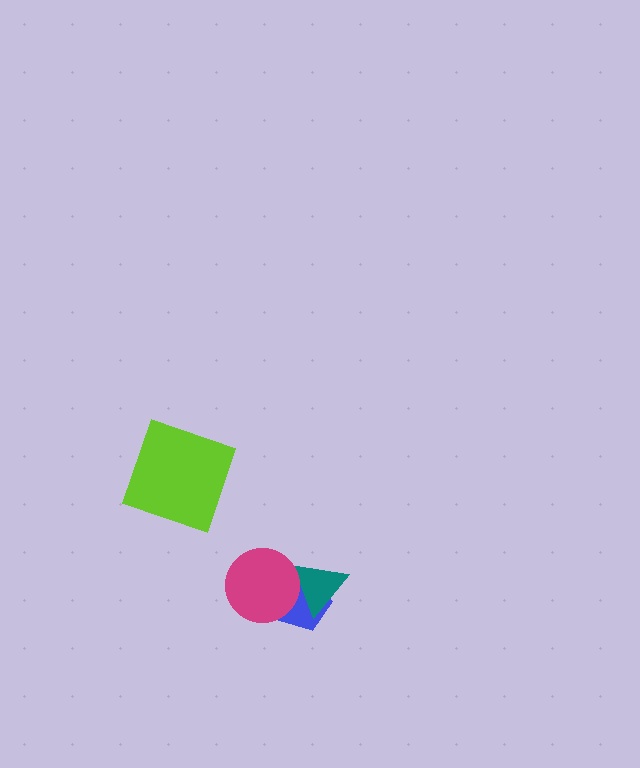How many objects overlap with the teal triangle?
2 objects overlap with the teal triangle.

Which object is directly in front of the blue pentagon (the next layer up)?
The teal triangle is directly in front of the blue pentagon.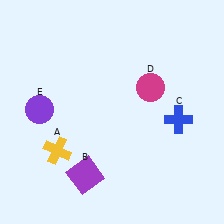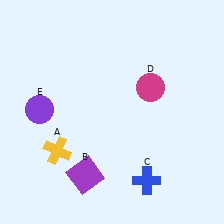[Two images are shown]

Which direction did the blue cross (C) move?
The blue cross (C) moved down.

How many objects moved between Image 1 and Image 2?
1 object moved between the two images.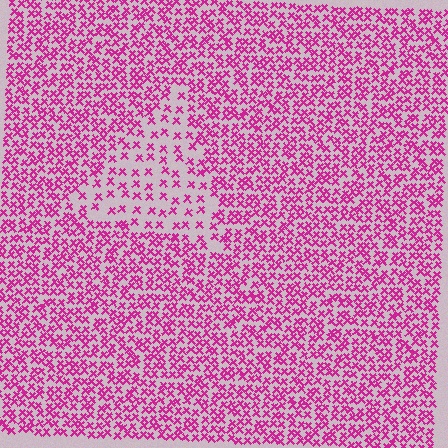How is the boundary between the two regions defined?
The boundary is defined by a change in element density (approximately 2.2x ratio). All elements are the same color, size, and shape.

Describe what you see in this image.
The image contains small magenta elements arranged at two different densities. A triangle-shaped region is visible where the elements are less densely packed than the surrounding area.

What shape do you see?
I see a triangle.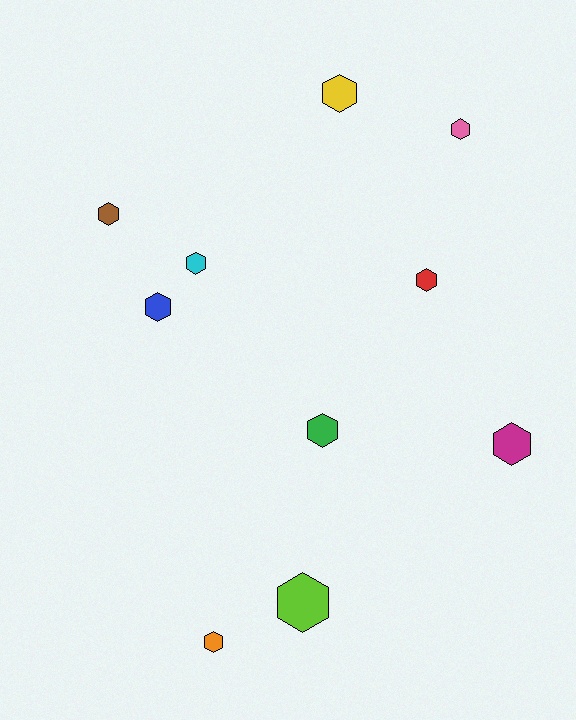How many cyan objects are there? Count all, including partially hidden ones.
There is 1 cyan object.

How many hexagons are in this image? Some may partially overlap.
There are 10 hexagons.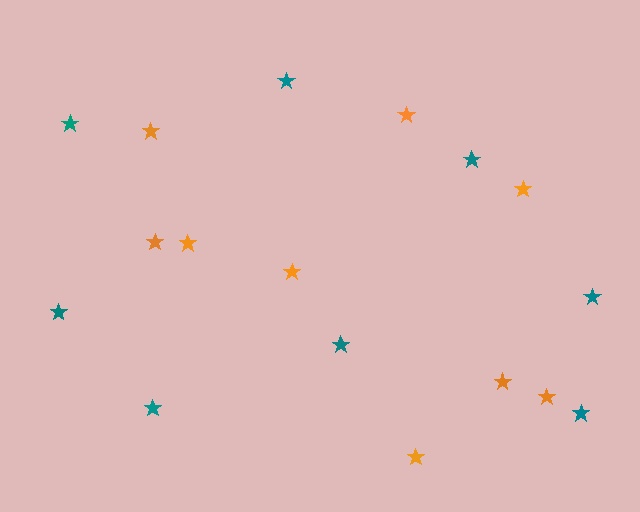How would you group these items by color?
There are 2 groups: one group of orange stars (9) and one group of teal stars (8).